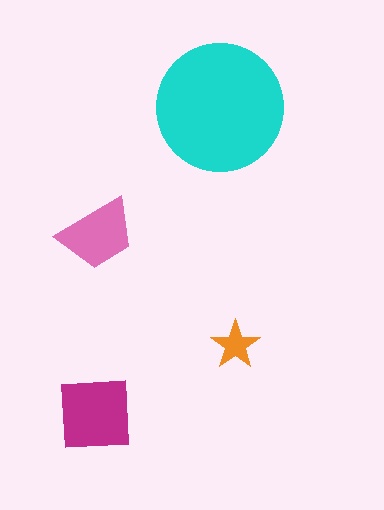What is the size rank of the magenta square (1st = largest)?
2nd.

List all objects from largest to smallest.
The cyan circle, the magenta square, the pink trapezoid, the orange star.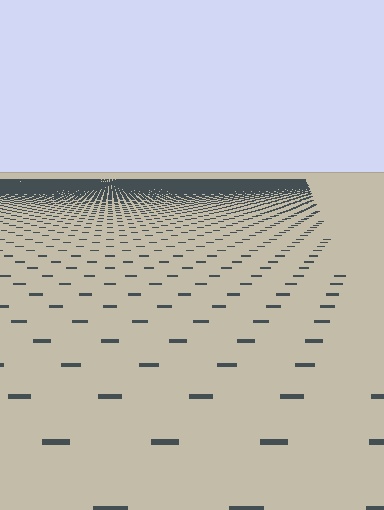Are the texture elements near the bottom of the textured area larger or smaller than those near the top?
Larger. Near the bottom, elements are closer to the viewer and appear at a bigger on-screen size.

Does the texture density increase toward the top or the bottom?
Density increases toward the top.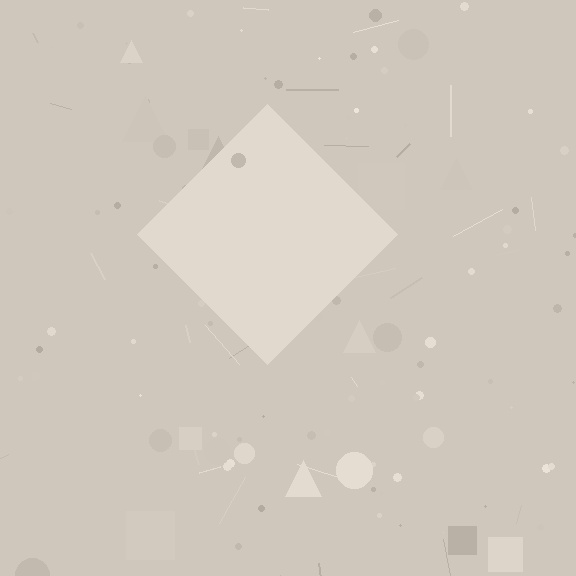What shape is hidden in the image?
A diamond is hidden in the image.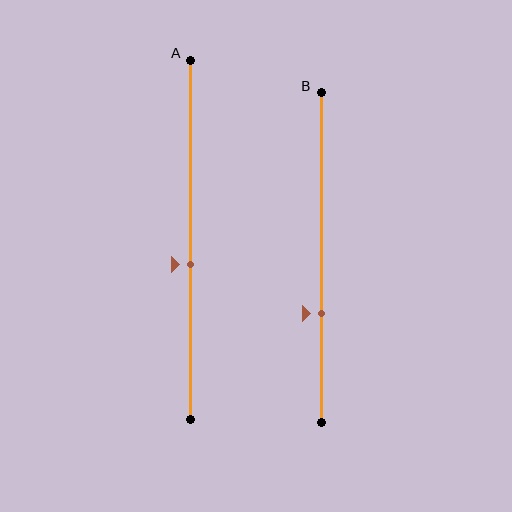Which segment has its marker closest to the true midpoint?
Segment A has its marker closest to the true midpoint.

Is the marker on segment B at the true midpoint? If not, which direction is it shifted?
No, the marker on segment B is shifted downward by about 17% of the segment length.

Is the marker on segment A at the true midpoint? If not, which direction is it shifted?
No, the marker on segment A is shifted downward by about 7% of the segment length.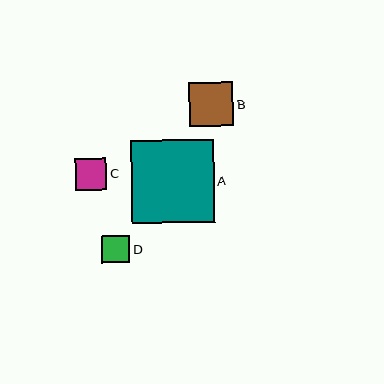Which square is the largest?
Square A is the largest with a size of approximately 83 pixels.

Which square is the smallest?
Square D is the smallest with a size of approximately 28 pixels.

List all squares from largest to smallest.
From largest to smallest: A, B, C, D.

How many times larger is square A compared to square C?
Square A is approximately 2.6 times the size of square C.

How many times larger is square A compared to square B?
Square A is approximately 1.9 times the size of square B.